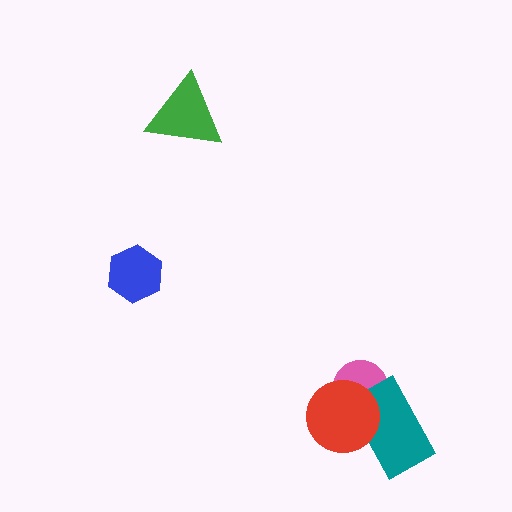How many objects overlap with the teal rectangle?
2 objects overlap with the teal rectangle.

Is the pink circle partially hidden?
Yes, it is partially covered by another shape.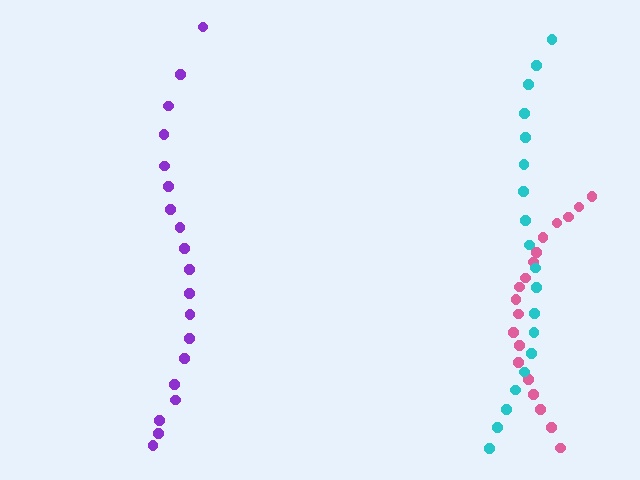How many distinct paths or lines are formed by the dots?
There are 3 distinct paths.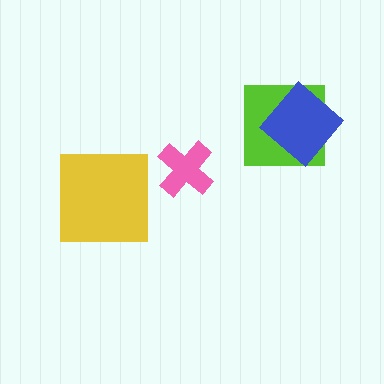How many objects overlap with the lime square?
1 object overlaps with the lime square.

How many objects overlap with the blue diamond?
1 object overlaps with the blue diamond.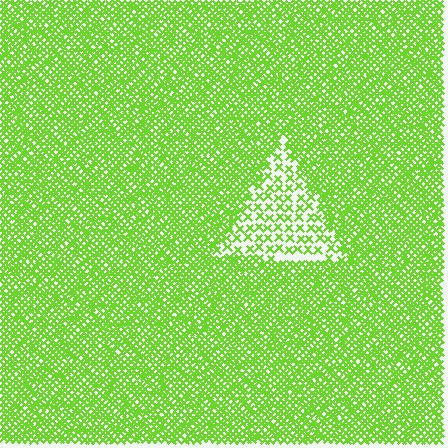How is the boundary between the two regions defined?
The boundary is defined by a change in element density (approximately 2.7x ratio). All elements are the same color, size, and shape.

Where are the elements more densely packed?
The elements are more densely packed outside the triangle boundary.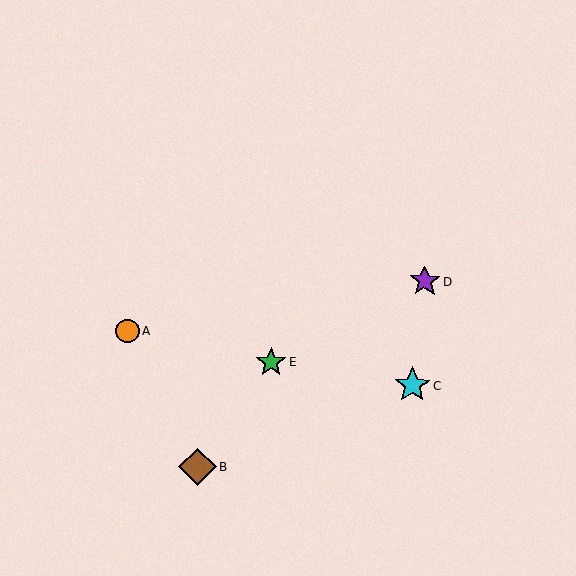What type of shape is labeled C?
Shape C is a cyan star.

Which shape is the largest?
The brown diamond (labeled B) is the largest.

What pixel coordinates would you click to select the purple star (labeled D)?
Click at (425, 281) to select the purple star D.